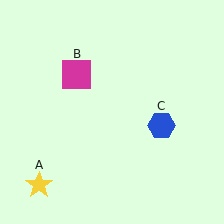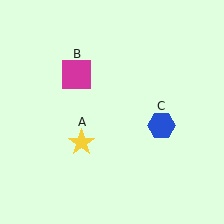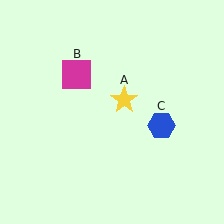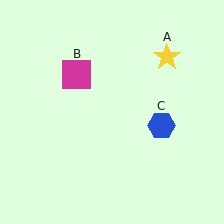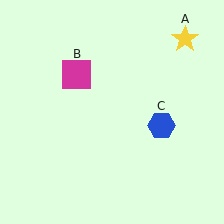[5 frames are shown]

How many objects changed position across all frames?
1 object changed position: yellow star (object A).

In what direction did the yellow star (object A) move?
The yellow star (object A) moved up and to the right.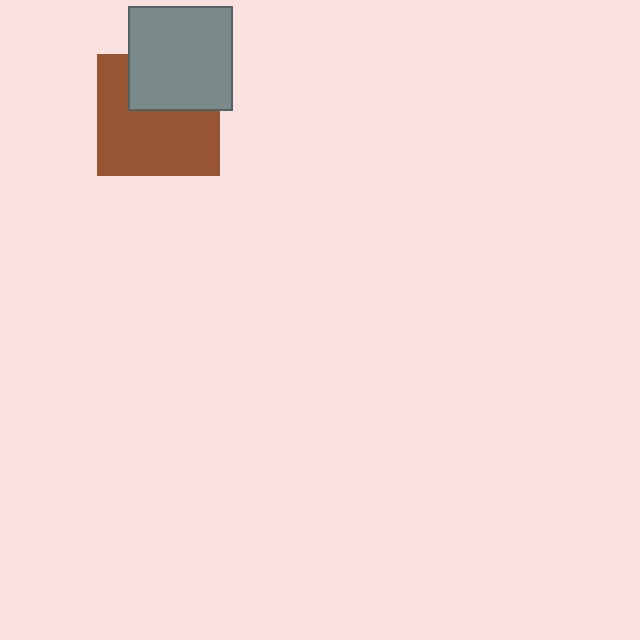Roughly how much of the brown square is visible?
About half of it is visible (roughly 64%).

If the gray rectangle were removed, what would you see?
You would see the complete brown square.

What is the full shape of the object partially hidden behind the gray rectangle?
The partially hidden object is a brown square.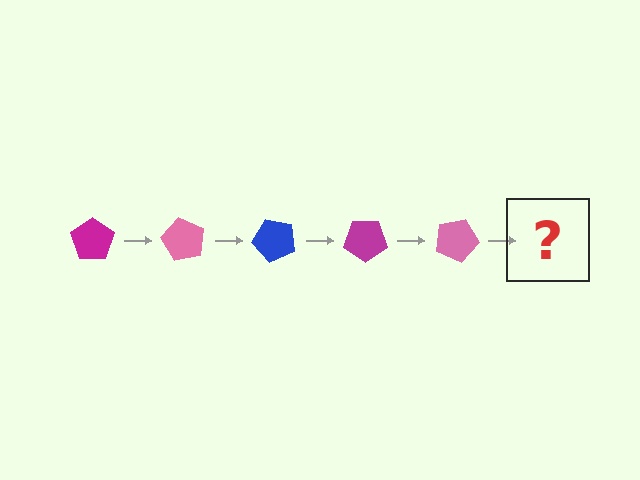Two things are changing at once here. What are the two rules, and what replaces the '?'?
The two rules are that it rotates 60 degrees each step and the color cycles through magenta, pink, and blue. The '?' should be a blue pentagon, rotated 300 degrees from the start.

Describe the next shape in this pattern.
It should be a blue pentagon, rotated 300 degrees from the start.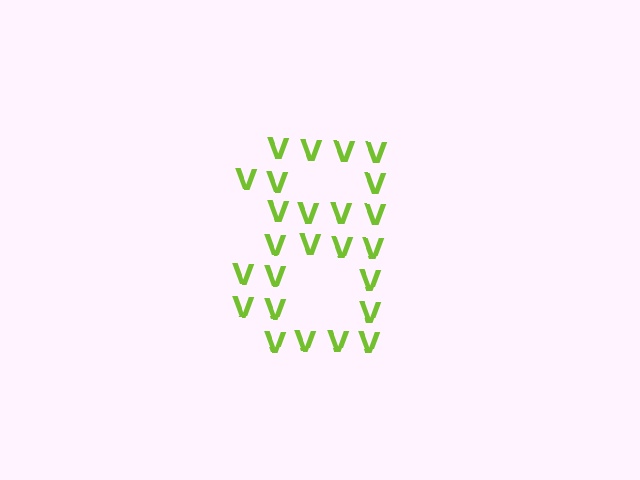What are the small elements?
The small elements are letter V's.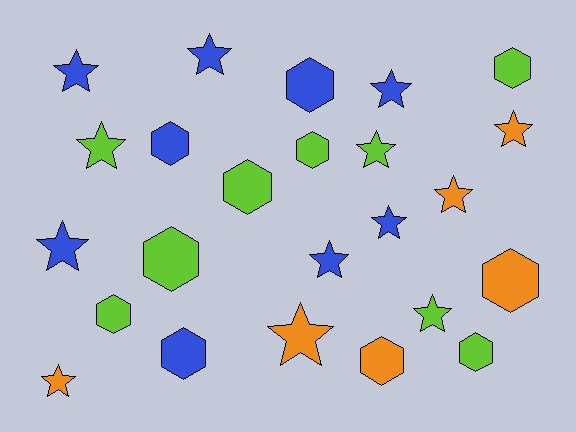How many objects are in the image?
There are 24 objects.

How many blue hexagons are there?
There are 3 blue hexagons.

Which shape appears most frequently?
Star, with 13 objects.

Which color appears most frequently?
Lime, with 9 objects.